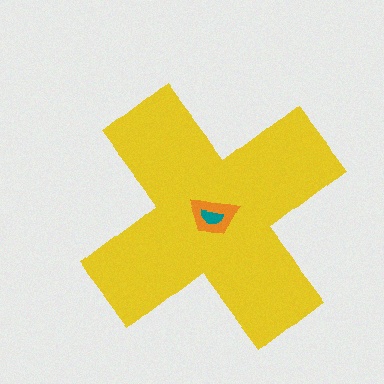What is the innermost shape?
The teal semicircle.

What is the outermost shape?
The yellow cross.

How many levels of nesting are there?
3.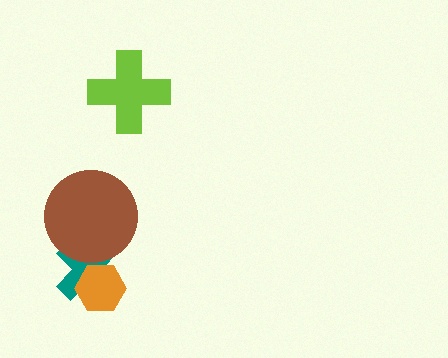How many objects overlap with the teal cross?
2 objects overlap with the teal cross.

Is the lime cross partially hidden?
No, no other shape covers it.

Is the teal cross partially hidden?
Yes, it is partially covered by another shape.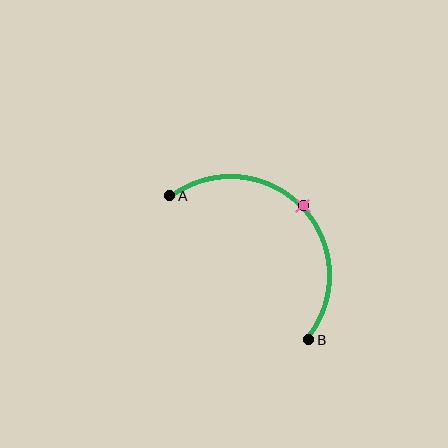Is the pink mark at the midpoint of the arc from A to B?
Yes. The pink mark lies on the arc at equal arc-length from both A and B — it is the arc midpoint.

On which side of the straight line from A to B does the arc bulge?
The arc bulges above and to the right of the straight line connecting A and B.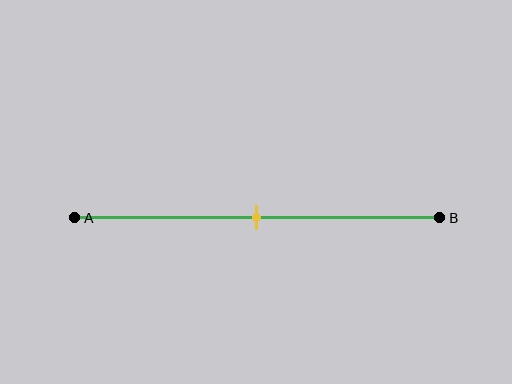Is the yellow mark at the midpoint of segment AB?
Yes, the mark is approximately at the midpoint.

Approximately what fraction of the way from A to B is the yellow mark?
The yellow mark is approximately 50% of the way from A to B.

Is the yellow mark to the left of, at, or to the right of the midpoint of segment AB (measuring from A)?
The yellow mark is approximately at the midpoint of segment AB.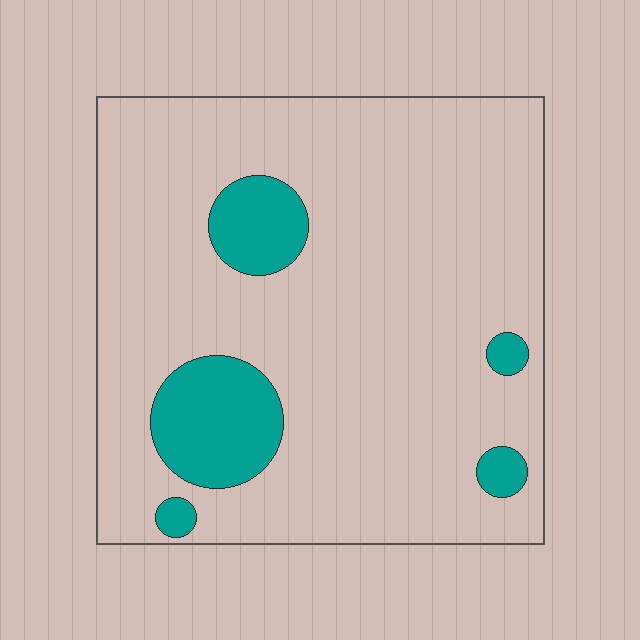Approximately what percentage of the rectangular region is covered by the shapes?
Approximately 15%.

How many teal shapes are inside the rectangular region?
5.